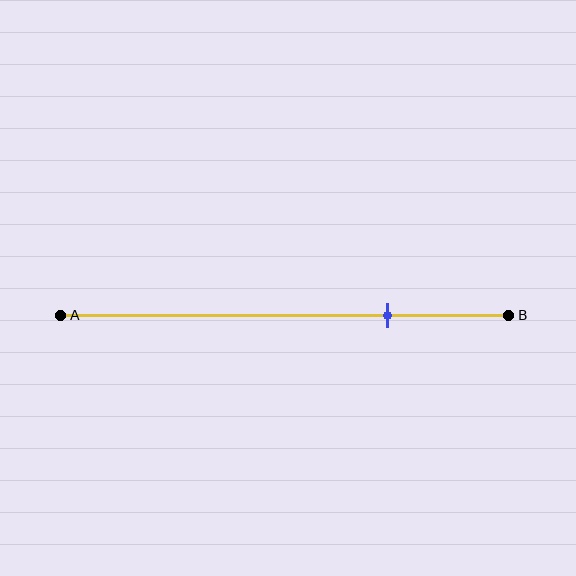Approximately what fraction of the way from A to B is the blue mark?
The blue mark is approximately 75% of the way from A to B.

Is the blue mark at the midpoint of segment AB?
No, the mark is at about 75% from A, not at the 50% midpoint.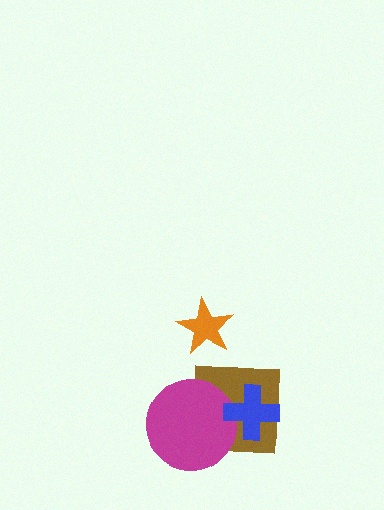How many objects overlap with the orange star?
0 objects overlap with the orange star.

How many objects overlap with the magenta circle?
2 objects overlap with the magenta circle.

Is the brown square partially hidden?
Yes, it is partially covered by another shape.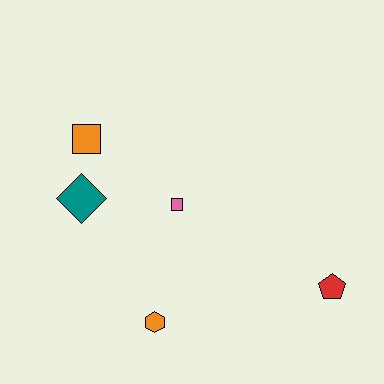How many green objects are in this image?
There are no green objects.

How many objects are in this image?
There are 5 objects.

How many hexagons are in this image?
There is 1 hexagon.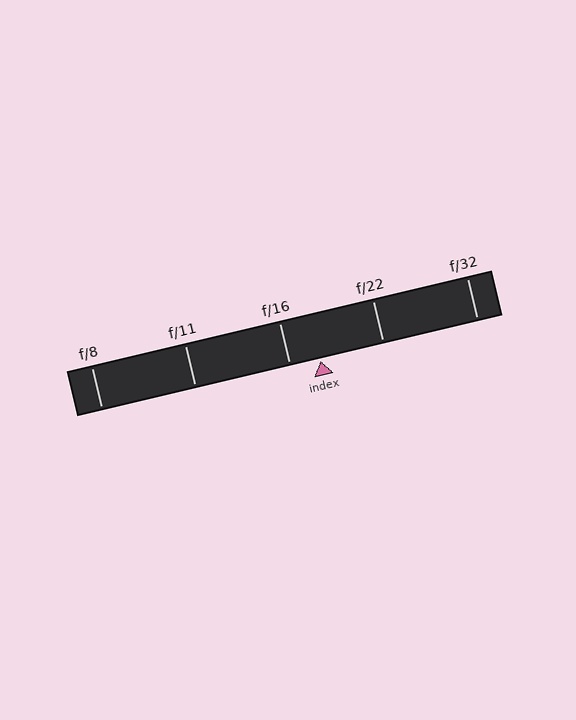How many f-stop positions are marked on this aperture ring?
There are 5 f-stop positions marked.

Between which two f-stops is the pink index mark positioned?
The index mark is between f/16 and f/22.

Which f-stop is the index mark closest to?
The index mark is closest to f/16.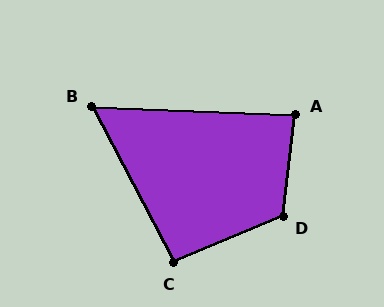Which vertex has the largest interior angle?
D, at approximately 120 degrees.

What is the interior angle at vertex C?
Approximately 95 degrees (approximately right).